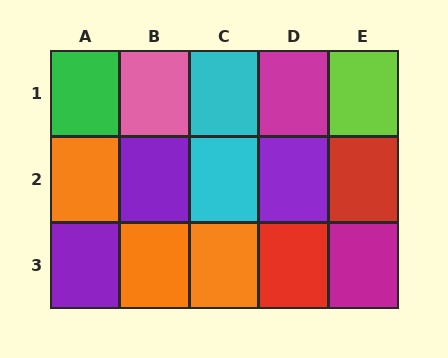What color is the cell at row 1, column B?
Pink.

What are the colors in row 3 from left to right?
Purple, orange, orange, red, magenta.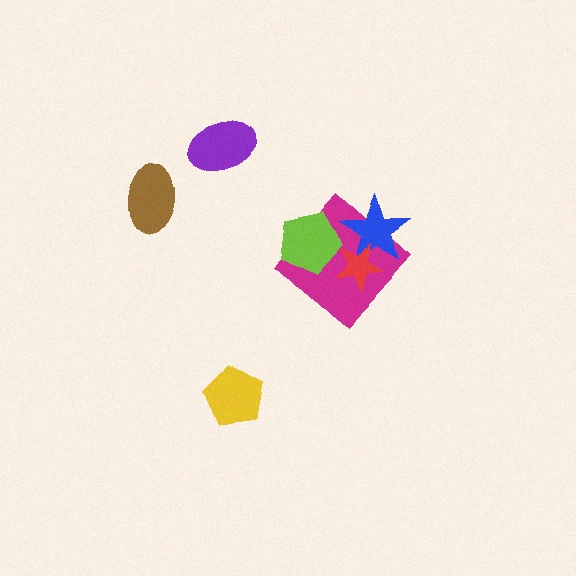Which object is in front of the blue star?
The red star is in front of the blue star.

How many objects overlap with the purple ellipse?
0 objects overlap with the purple ellipse.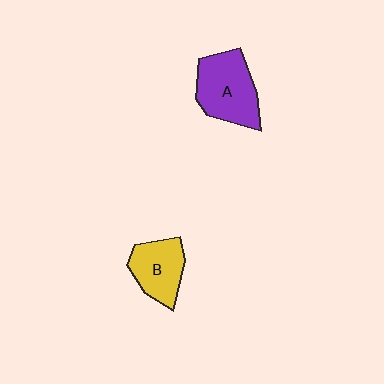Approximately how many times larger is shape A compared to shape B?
Approximately 1.3 times.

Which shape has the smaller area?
Shape B (yellow).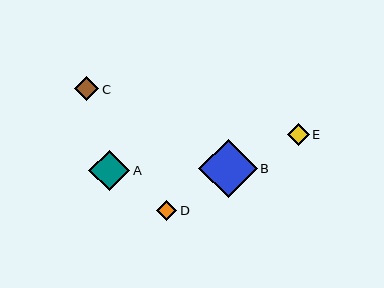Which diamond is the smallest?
Diamond D is the smallest with a size of approximately 20 pixels.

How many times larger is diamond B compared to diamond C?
Diamond B is approximately 2.4 times the size of diamond C.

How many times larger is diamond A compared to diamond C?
Diamond A is approximately 1.7 times the size of diamond C.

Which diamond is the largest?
Diamond B is the largest with a size of approximately 59 pixels.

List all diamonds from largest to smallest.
From largest to smallest: B, A, C, E, D.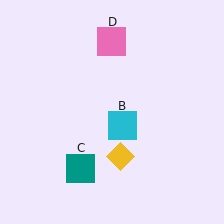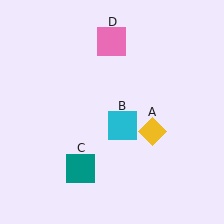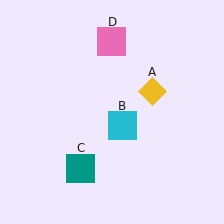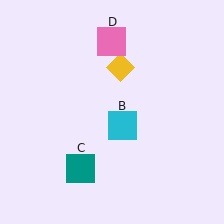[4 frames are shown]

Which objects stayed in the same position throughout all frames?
Cyan square (object B) and teal square (object C) and pink square (object D) remained stationary.